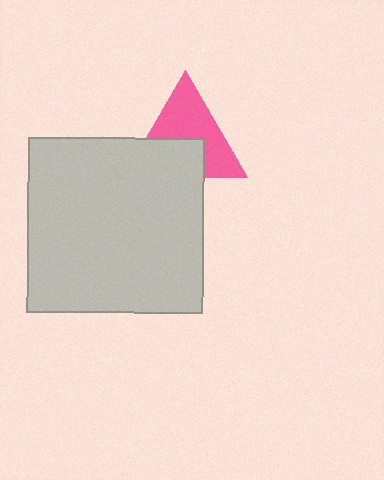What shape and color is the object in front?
The object in front is a light gray square.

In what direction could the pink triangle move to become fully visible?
The pink triangle could move up. That would shift it out from behind the light gray square entirely.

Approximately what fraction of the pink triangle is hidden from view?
Roughly 42% of the pink triangle is hidden behind the light gray square.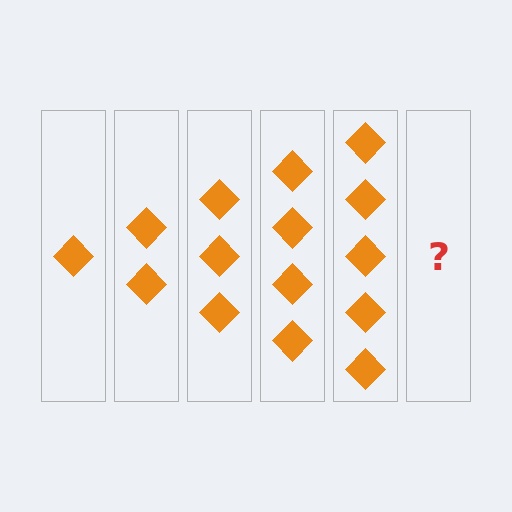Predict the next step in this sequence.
The next step is 6 diamonds.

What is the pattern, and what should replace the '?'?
The pattern is that each step adds one more diamond. The '?' should be 6 diamonds.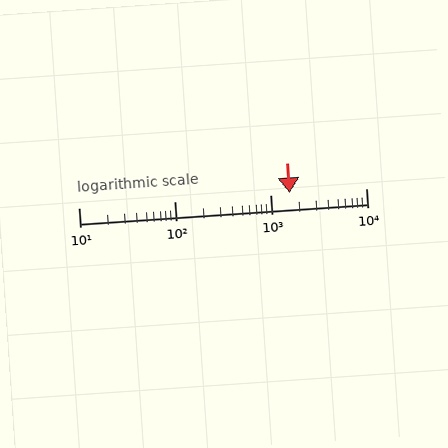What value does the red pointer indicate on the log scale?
The pointer indicates approximately 1600.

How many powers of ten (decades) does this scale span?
The scale spans 3 decades, from 10 to 10000.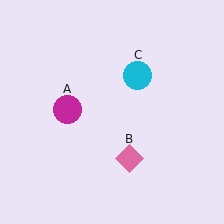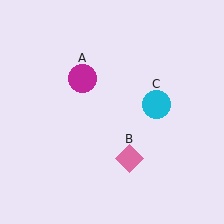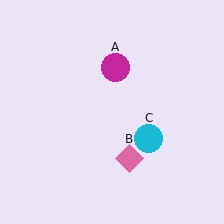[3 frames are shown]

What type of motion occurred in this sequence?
The magenta circle (object A), cyan circle (object C) rotated clockwise around the center of the scene.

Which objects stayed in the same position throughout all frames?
Pink diamond (object B) remained stationary.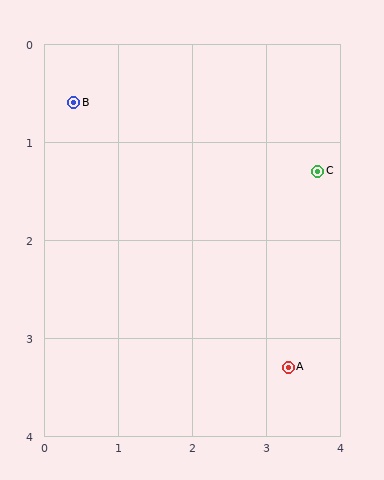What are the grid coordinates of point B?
Point B is at approximately (0.4, 0.6).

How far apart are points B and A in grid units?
Points B and A are about 4.0 grid units apart.